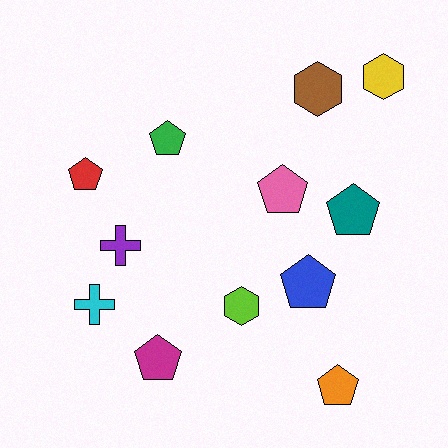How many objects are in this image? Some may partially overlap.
There are 12 objects.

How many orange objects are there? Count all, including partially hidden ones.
There is 1 orange object.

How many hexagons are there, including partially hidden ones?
There are 3 hexagons.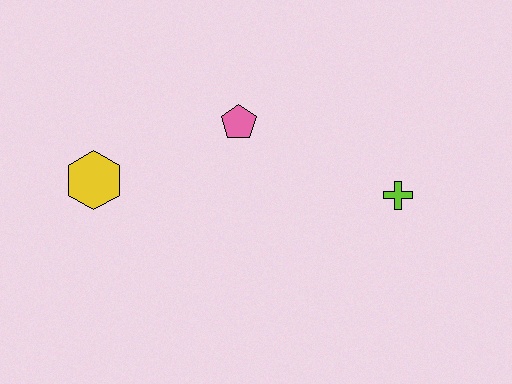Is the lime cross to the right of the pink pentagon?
Yes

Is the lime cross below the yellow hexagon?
Yes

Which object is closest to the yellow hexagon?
The pink pentagon is closest to the yellow hexagon.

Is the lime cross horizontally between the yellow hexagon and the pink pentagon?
No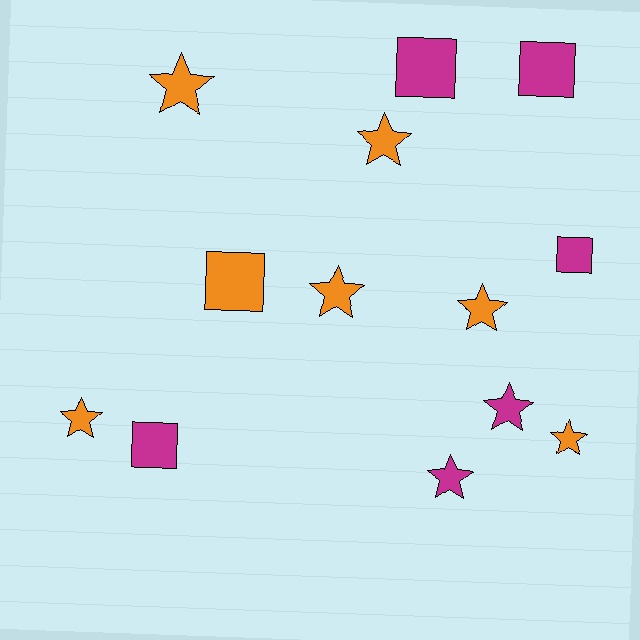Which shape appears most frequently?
Star, with 8 objects.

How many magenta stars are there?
There are 2 magenta stars.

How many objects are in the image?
There are 13 objects.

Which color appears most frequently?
Orange, with 7 objects.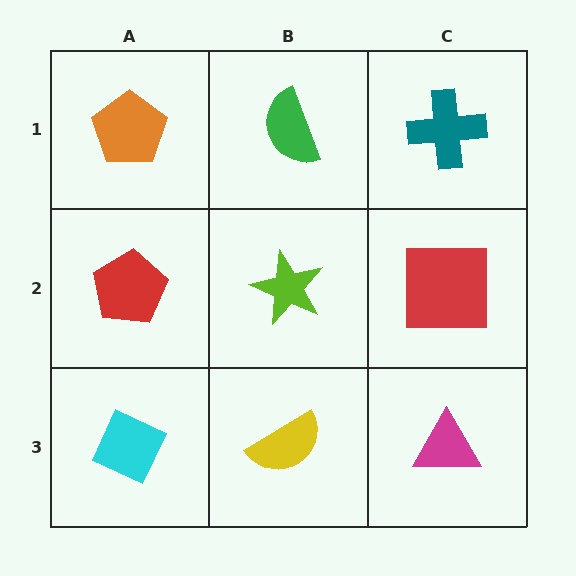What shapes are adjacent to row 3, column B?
A lime star (row 2, column B), a cyan diamond (row 3, column A), a magenta triangle (row 3, column C).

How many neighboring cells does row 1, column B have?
3.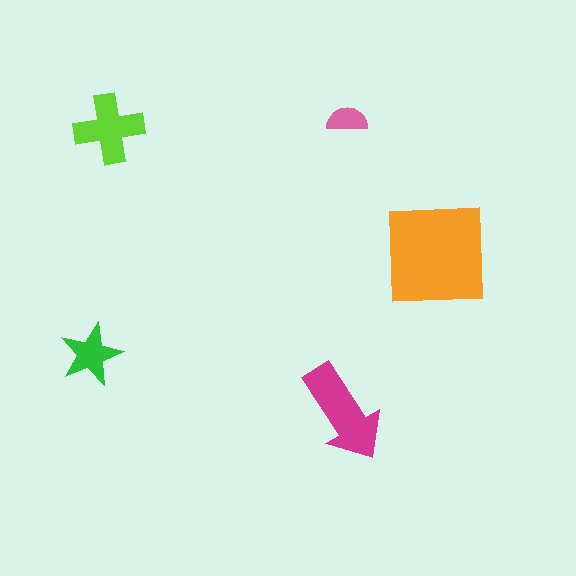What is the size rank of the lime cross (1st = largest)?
3rd.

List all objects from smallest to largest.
The pink semicircle, the green star, the lime cross, the magenta arrow, the orange square.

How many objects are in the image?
There are 5 objects in the image.